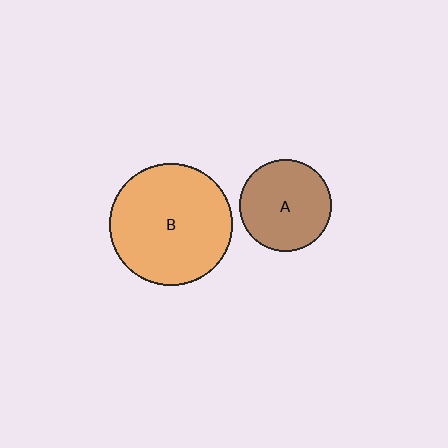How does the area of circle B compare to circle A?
Approximately 1.8 times.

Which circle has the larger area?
Circle B (orange).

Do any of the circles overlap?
No, none of the circles overlap.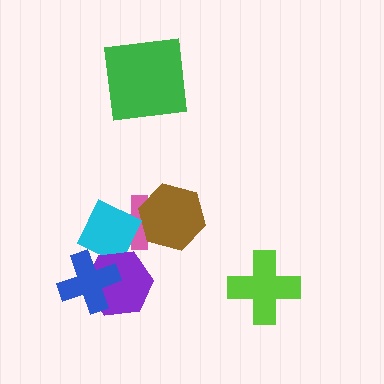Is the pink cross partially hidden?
Yes, it is partially covered by another shape.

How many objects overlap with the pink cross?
2 objects overlap with the pink cross.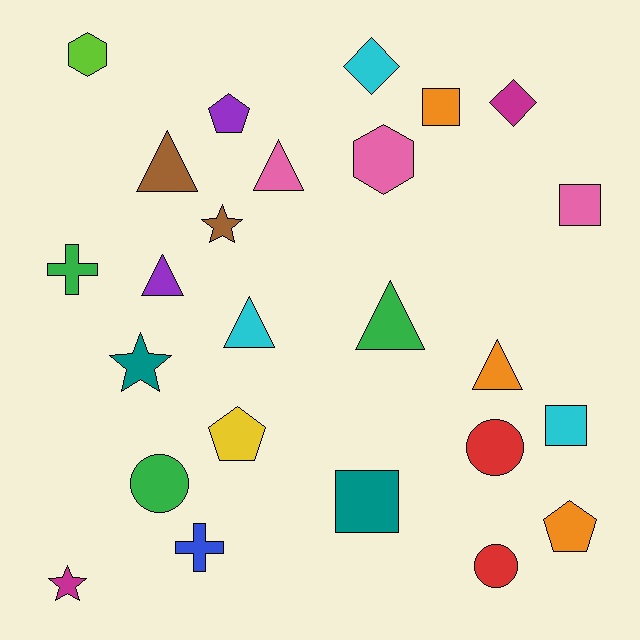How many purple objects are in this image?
There are 2 purple objects.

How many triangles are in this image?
There are 6 triangles.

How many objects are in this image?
There are 25 objects.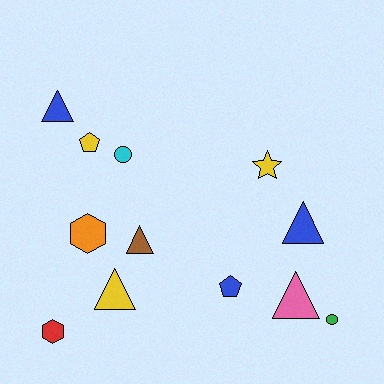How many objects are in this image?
There are 12 objects.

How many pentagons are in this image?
There are 2 pentagons.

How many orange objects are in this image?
There is 1 orange object.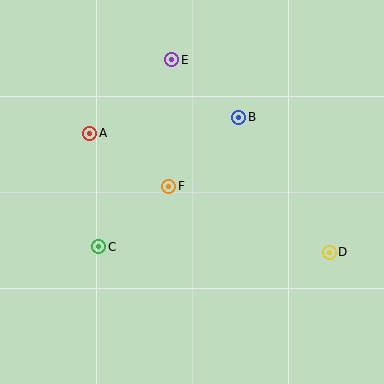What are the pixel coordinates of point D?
Point D is at (329, 252).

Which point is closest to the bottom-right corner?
Point D is closest to the bottom-right corner.